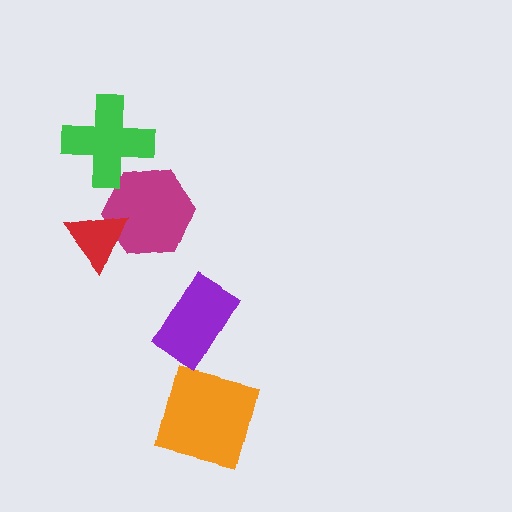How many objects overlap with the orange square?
0 objects overlap with the orange square.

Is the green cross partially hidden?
No, no other shape covers it.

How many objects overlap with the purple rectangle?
0 objects overlap with the purple rectangle.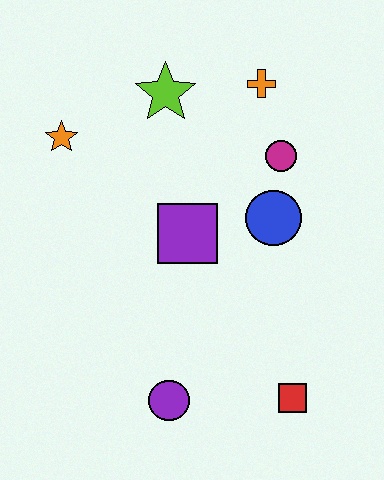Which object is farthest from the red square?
The orange star is farthest from the red square.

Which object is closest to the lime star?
The orange cross is closest to the lime star.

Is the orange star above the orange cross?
No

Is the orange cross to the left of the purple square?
No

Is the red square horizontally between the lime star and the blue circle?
No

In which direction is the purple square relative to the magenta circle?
The purple square is to the left of the magenta circle.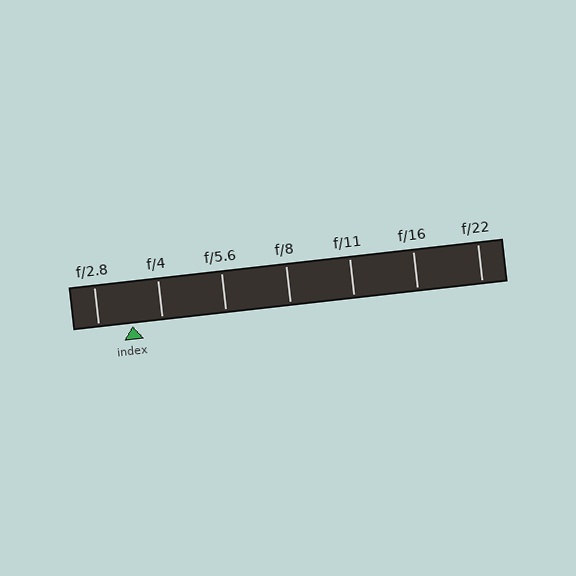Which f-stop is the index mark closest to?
The index mark is closest to f/4.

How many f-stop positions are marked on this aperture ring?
There are 7 f-stop positions marked.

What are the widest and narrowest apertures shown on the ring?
The widest aperture shown is f/2.8 and the narrowest is f/22.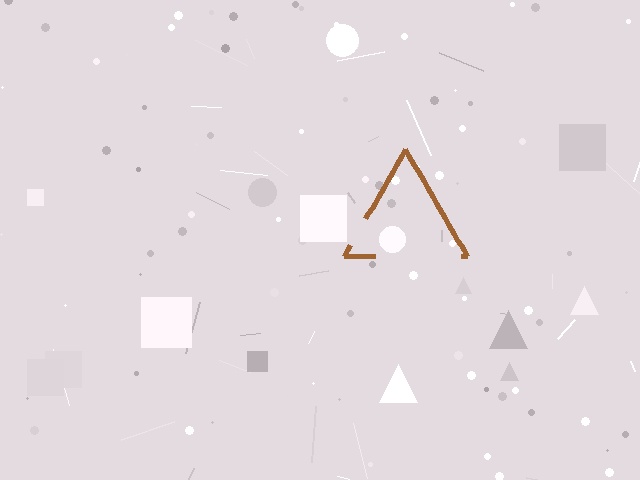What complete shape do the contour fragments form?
The contour fragments form a triangle.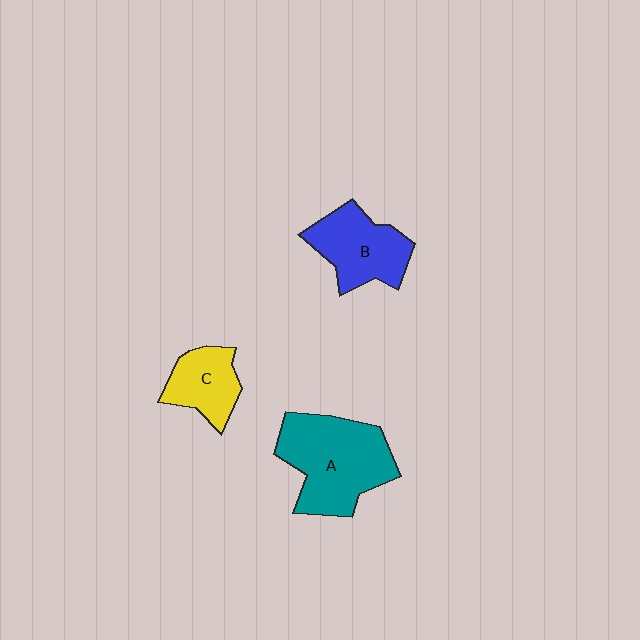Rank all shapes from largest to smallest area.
From largest to smallest: A (teal), B (blue), C (yellow).